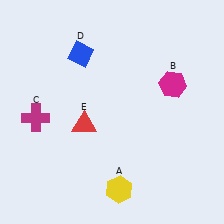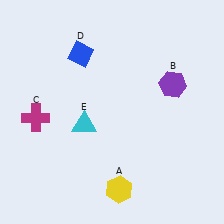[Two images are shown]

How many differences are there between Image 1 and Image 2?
There are 2 differences between the two images.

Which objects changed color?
B changed from magenta to purple. E changed from red to cyan.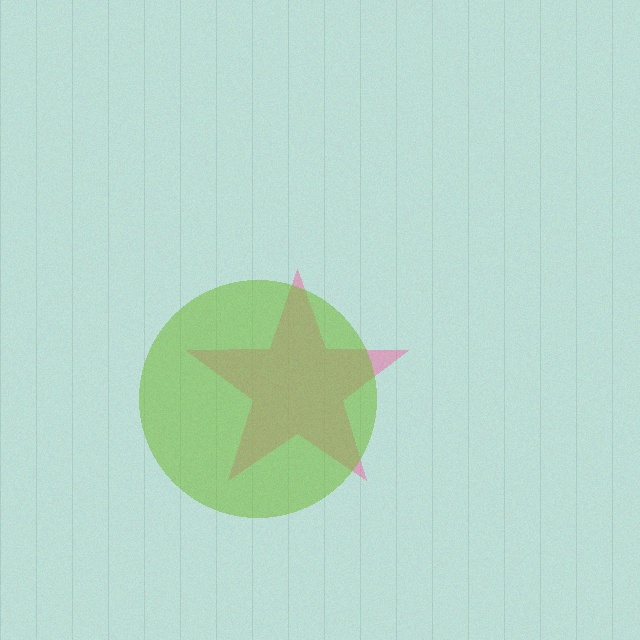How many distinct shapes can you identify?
There are 2 distinct shapes: a pink star, a lime circle.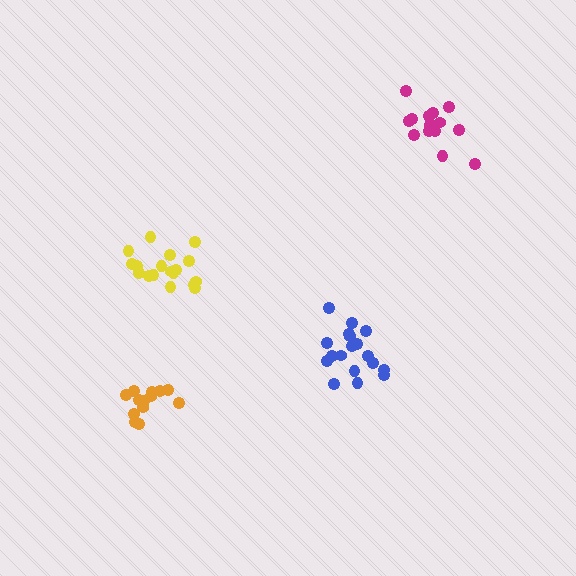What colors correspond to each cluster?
The clusters are colored: yellow, blue, orange, magenta.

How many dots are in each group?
Group 1: 18 dots, Group 2: 18 dots, Group 3: 13 dots, Group 4: 14 dots (63 total).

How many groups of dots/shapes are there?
There are 4 groups.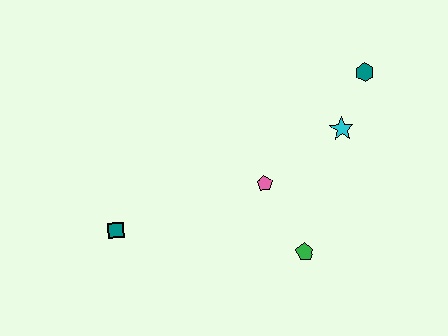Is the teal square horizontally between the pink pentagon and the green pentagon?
No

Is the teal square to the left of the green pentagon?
Yes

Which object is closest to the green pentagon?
The pink pentagon is closest to the green pentagon.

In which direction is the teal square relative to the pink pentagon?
The teal square is to the left of the pink pentagon.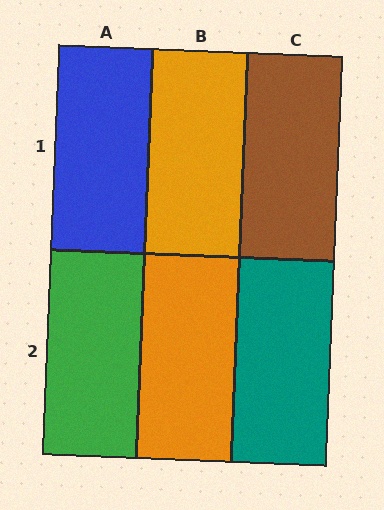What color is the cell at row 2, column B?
Orange.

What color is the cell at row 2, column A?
Green.